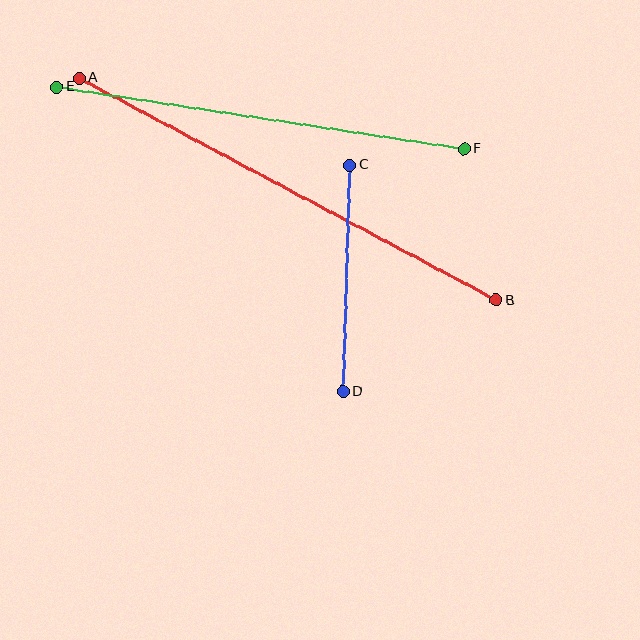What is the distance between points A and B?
The distance is approximately 473 pixels.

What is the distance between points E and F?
The distance is approximately 411 pixels.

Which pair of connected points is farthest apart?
Points A and B are farthest apart.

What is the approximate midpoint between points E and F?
The midpoint is at approximately (260, 118) pixels.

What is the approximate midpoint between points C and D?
The midpoint is at approximately (346, 278) pixels.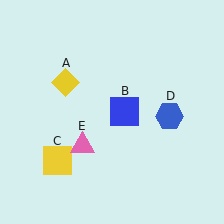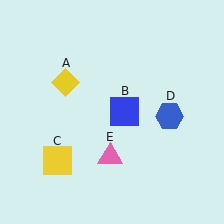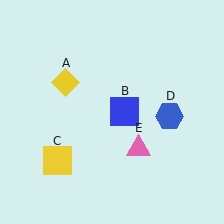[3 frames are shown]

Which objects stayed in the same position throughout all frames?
Yellow diamond (object A) and blue square (object B) and yellow square (object C) and blue hexagon (object D) remained stationary.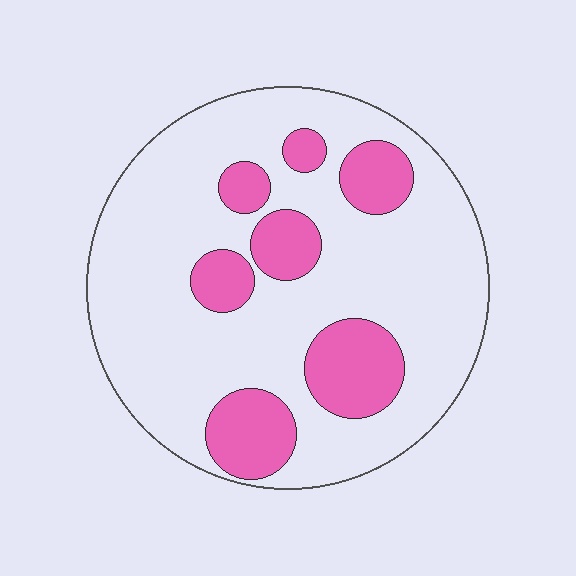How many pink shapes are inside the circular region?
7.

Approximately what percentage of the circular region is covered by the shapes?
Approximately 25%.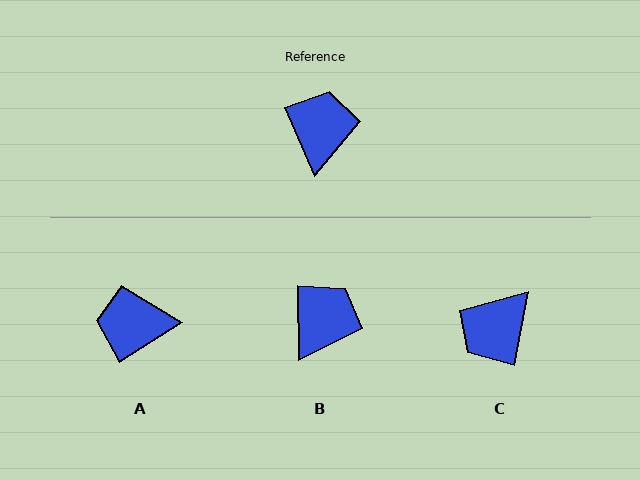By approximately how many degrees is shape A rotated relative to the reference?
Approximately 99 degrees counter-clockwise.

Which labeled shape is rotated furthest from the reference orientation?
C, about 145 degrees away.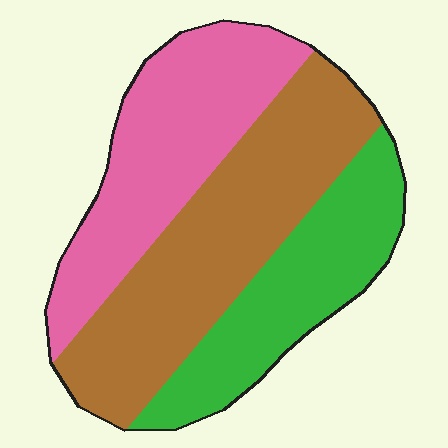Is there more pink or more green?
Pink.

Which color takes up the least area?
Green, at roughly 25%.